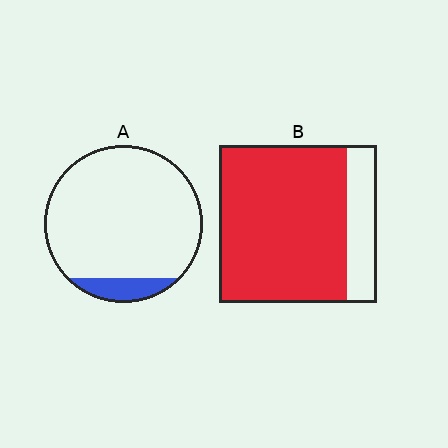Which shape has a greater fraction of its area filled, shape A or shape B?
Shape B.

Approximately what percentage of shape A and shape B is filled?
A is approximately 10% and B is approximately 80%.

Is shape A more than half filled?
No.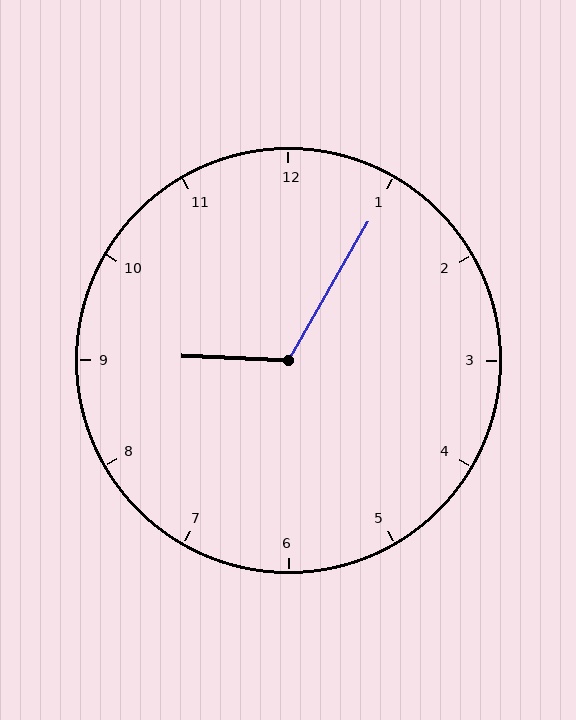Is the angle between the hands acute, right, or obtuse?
It is obtuse.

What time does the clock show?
9:05.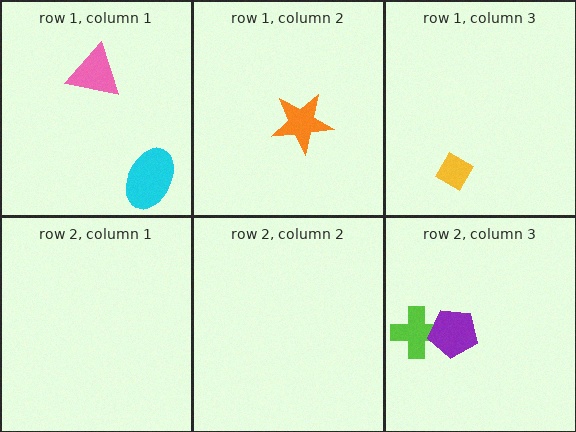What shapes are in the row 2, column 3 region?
The lime cross, the purple pentagon.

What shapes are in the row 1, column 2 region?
The orange star.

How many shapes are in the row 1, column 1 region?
2.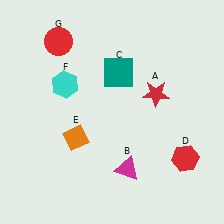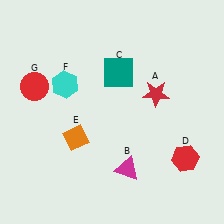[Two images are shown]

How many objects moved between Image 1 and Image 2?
1 object moved between the two images.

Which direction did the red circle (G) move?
The red circle (G) moved down.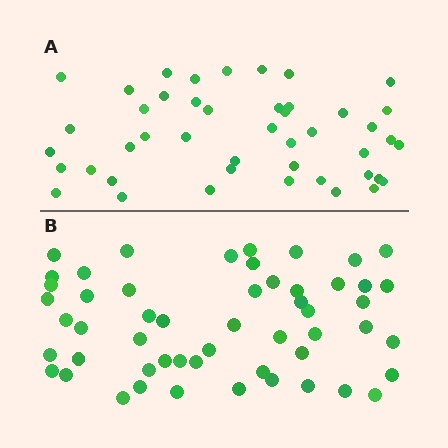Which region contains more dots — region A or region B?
Region B (the bottom region) has more dots.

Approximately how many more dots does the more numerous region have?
Region B has roughly 8 or so more dots than region A.